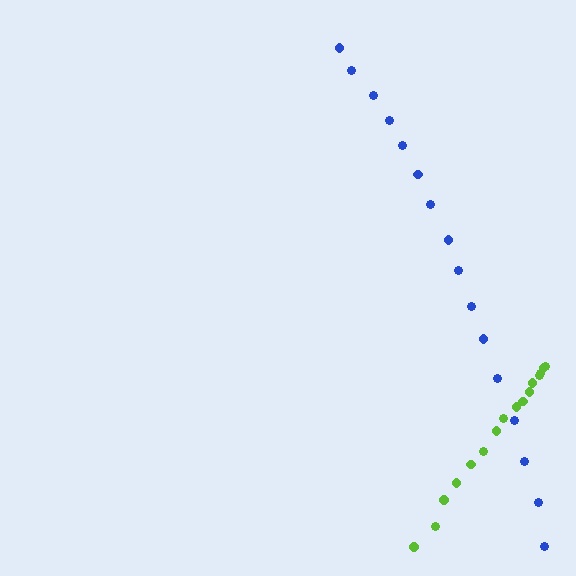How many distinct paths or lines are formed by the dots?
There are 2 distinct paths.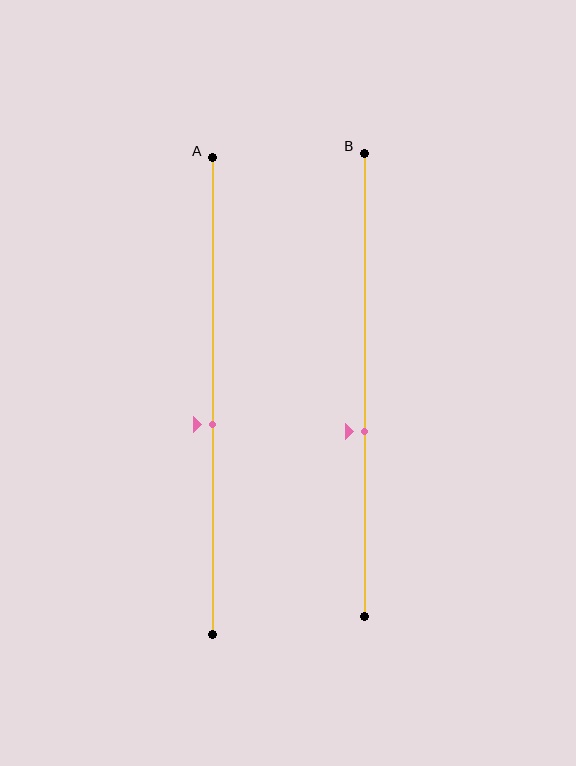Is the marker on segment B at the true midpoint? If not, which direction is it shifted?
No, the marker on segment B is shifted downward by about 10% of the segment length.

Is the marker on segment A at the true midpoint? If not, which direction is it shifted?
No, the marker on segment A is shifted downward by about 6% of the segment length.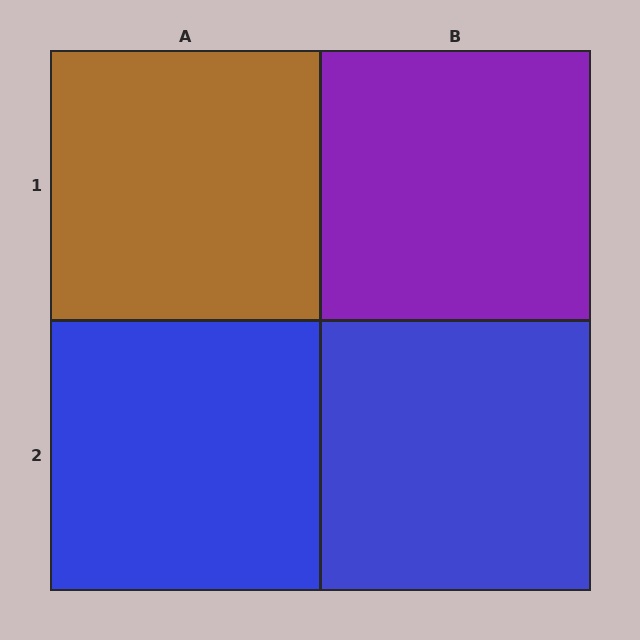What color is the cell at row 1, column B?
Purple.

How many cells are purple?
1 cell is purple.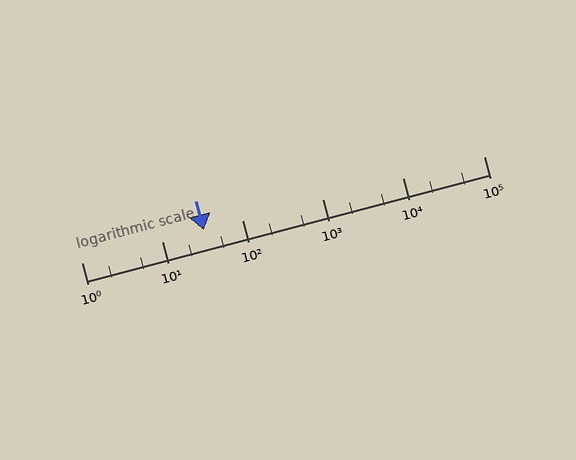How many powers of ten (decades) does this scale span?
The scale spans 5 decades, from 1 to 100000.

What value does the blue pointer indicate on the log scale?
The pointer indicates approximately 33.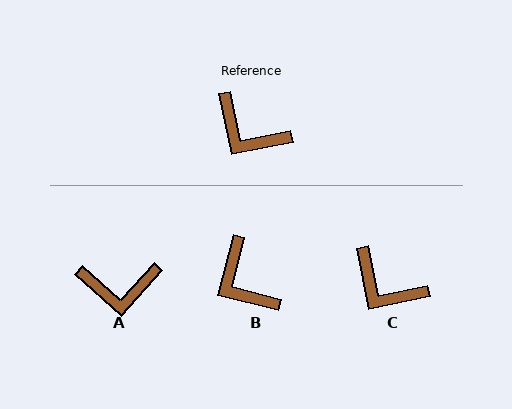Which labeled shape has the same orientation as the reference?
C.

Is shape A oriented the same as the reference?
No, it is off by about 37 degrees.